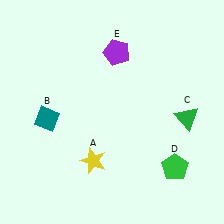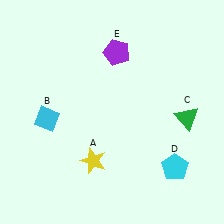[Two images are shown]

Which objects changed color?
B changed from teal to cyan. D changed from green to cyan.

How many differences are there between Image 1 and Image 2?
There are 2 differences between the two images.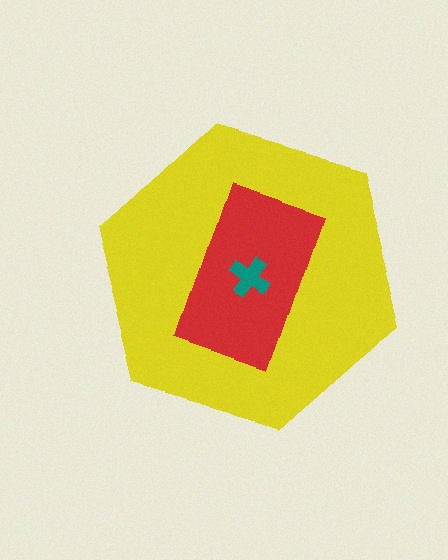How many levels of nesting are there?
3.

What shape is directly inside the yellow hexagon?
The red rectangle.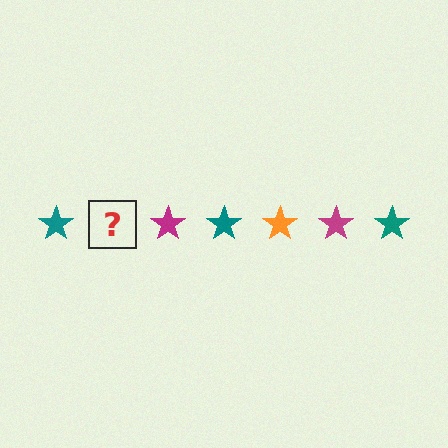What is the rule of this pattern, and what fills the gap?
The rule is that the pattern cycles through teal, orange, magenta stars. The gap should be filled with an orange star.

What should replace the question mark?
The question mark should be replaced with an orange star.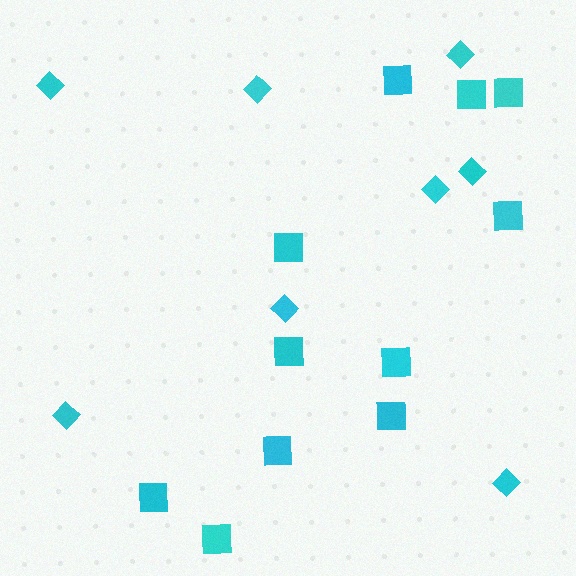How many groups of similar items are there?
There are 2 groups: one group of diamonds (8) and one group of squares (11).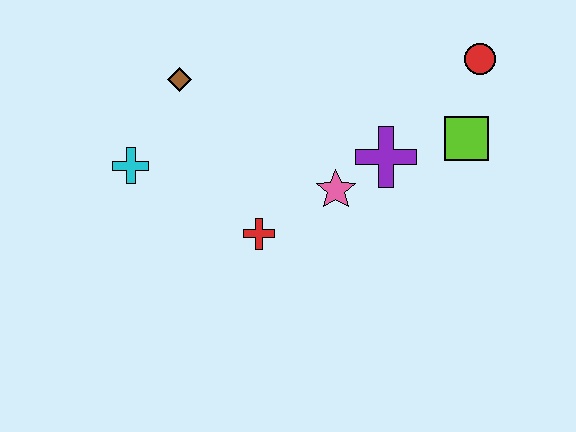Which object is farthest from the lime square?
The cyan cross is farthest from the lime square.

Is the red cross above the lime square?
No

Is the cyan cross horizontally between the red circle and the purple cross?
No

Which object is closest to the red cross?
The pink star is closest to the red cross.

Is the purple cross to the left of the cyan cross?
No